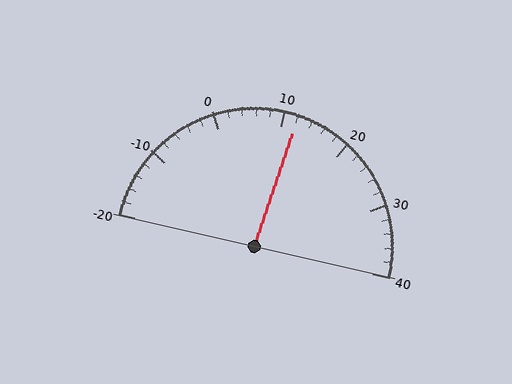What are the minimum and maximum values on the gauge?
The gauge ranges from -20 to 40.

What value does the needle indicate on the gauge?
The needle indicates approximately 12.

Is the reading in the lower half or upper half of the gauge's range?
The reading is in the upper half of the range (-20 to 40).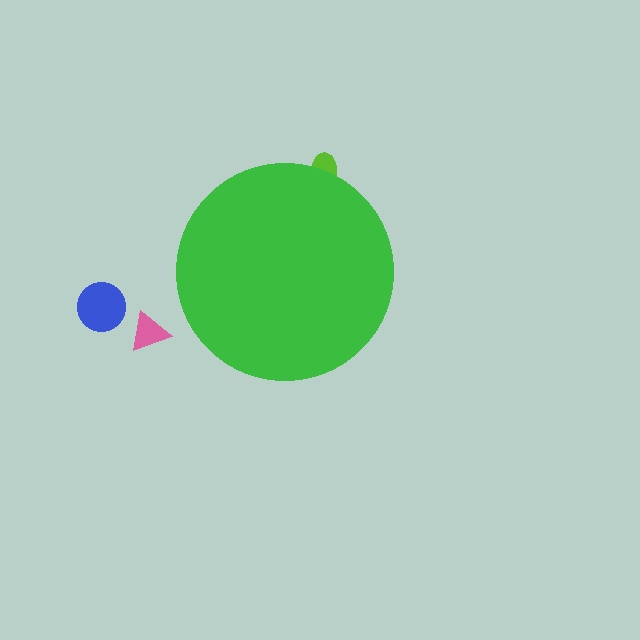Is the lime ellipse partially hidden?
Yes, the lime ellipse is partially hidden behind the green circle.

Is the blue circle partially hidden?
No, the blue circle is fully visible.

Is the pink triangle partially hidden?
No, the pink triangle is fully visible.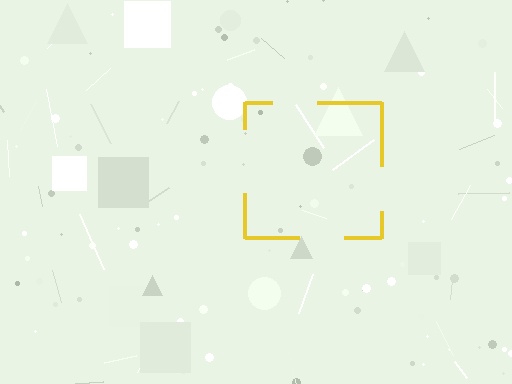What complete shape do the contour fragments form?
The contour fragments form a square.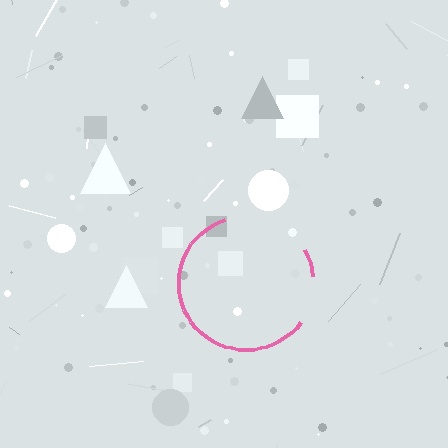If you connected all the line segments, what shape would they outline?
They would outline a circle.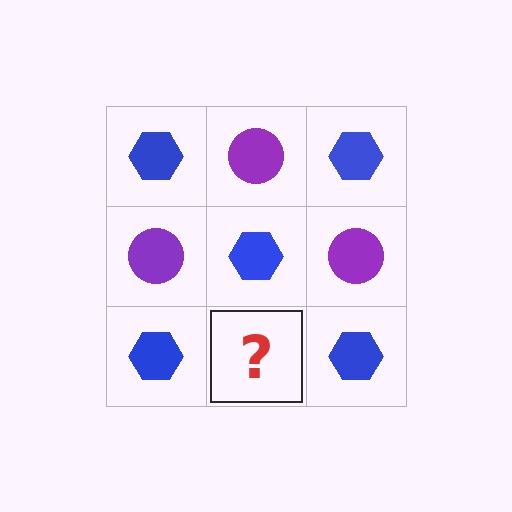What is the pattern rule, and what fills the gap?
The rule is that it alternates blue hexagon and purple circle in a checkerboard pattern. The gap should be filled with a purple circle.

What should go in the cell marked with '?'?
The missing cell should contain a purple circle.